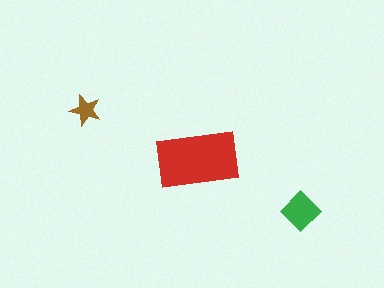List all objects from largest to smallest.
The red rectangle, the green diamond, the brown star.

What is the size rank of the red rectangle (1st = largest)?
1st.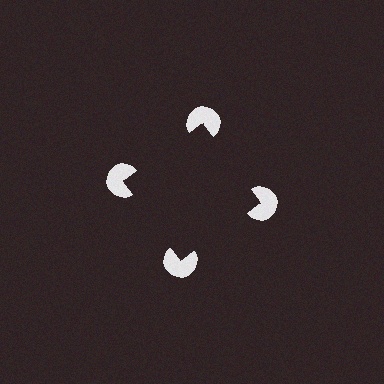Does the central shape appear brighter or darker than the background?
It typically appears slightly darker than the background, even though no actual brightness change is drawn.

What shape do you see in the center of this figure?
An illusory square — its edges are inferred from the aligned wedge cuts in the pac-man discs, not physically drawn.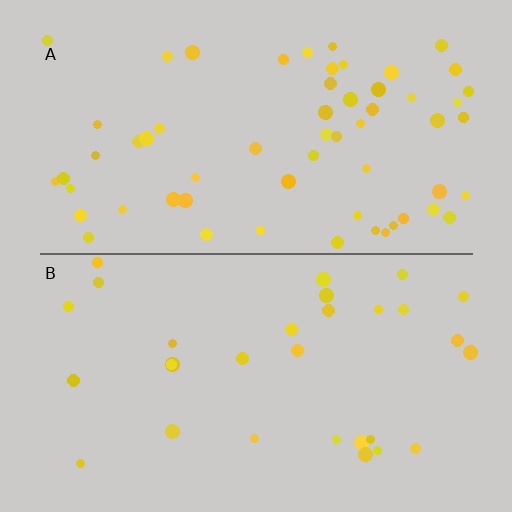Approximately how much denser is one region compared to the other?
Approximately 2.0× — region A over region B.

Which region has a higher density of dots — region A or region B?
A (the top).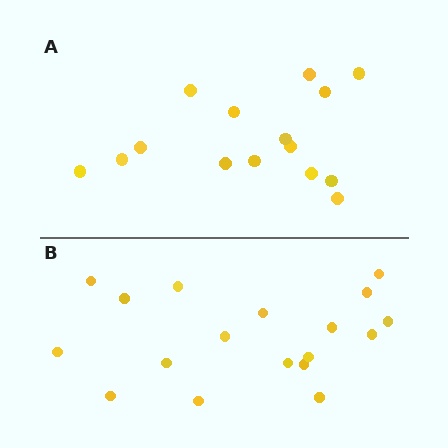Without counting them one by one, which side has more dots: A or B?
Region B (the bottom region) has more dots.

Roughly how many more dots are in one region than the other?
Region B has just a few more — roughly 2 or 3 more dots than region A.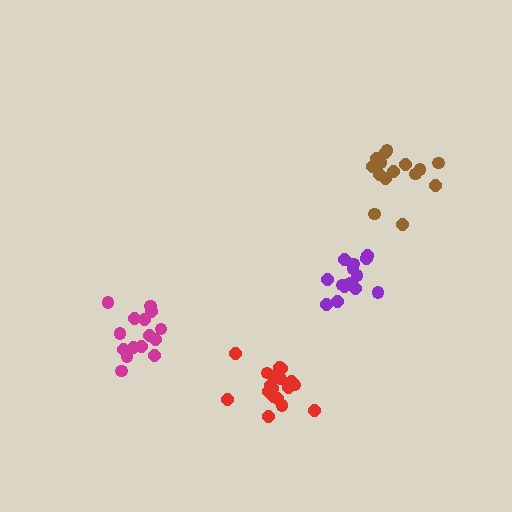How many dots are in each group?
Group 1: 20 dots, Group 2: 15 dots, Group 3: 15 dots, Group 4: 16 dots (66 total).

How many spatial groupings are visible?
There are 4 spatial groupings.